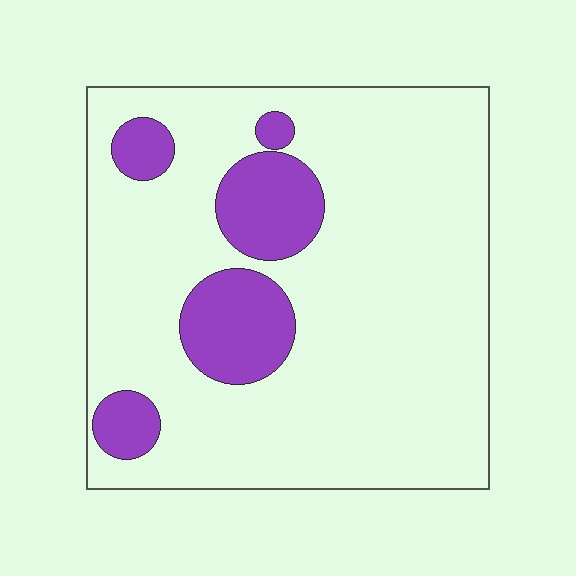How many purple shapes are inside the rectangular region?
5.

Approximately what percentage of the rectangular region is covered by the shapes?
Approximately 15%.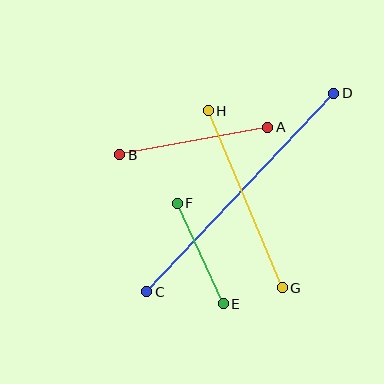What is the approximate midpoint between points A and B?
The midpoint is at approximately (194, 141) pixels.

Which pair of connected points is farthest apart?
Points C and D are farthest apart.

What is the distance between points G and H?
The distance is approximately 192 pixels.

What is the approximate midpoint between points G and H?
The midpoint is at approximately (245, 199) pixels.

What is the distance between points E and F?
The distance is approximately 111 pixels.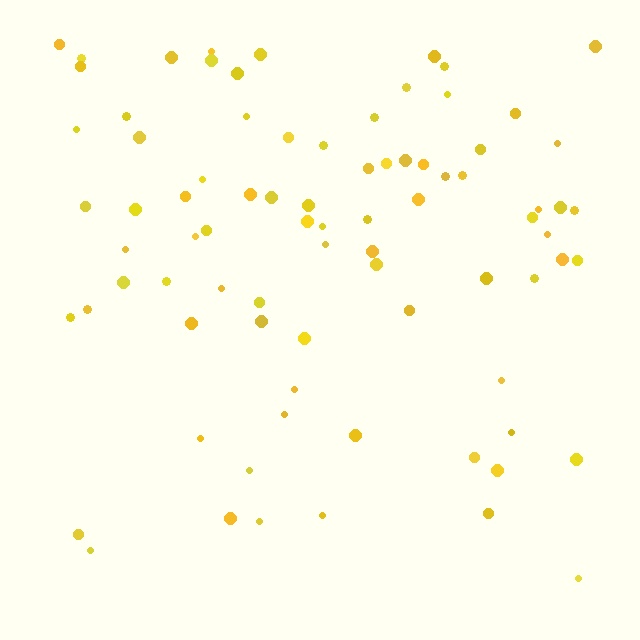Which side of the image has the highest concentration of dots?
The top.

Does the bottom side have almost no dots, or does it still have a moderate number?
Still a moderate number, just noticeably fewer than the top.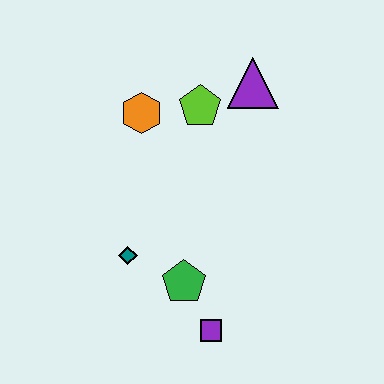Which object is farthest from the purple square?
The purple triangle is farthest from the purple square.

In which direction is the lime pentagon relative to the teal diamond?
The lime pentagon is above the teal diamond.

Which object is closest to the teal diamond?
The green pentagon is closest to the teal diamond.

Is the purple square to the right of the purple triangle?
No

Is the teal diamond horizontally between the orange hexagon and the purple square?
No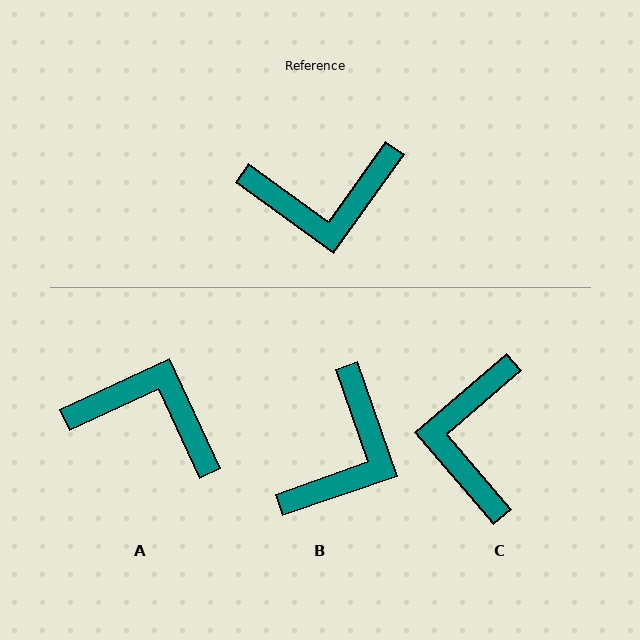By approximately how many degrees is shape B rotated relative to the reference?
Approximately 55 degrees counter-clockwise.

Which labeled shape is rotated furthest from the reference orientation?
A, about 150 degrees away.